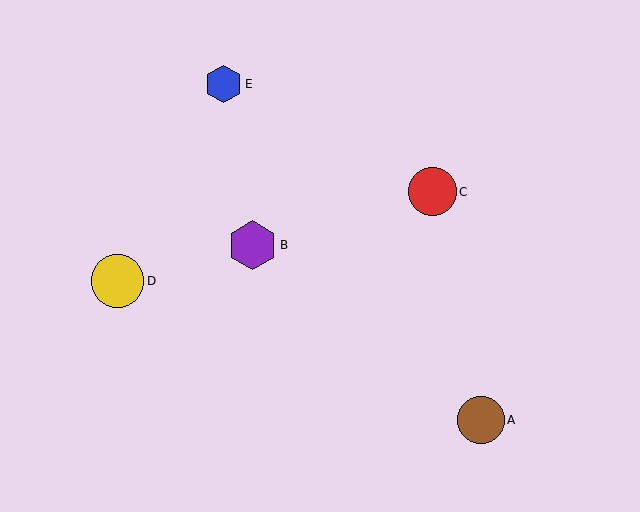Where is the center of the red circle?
The center of the red circle is at (432, 192).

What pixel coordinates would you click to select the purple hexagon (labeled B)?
Click at (253, 245) to select the purple hexagon B.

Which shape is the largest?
The yellow circle (labeled D) is the largest.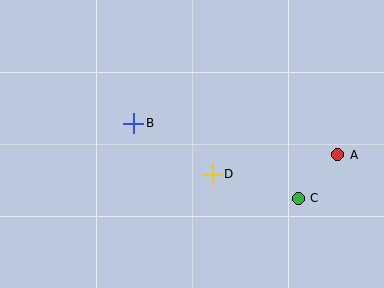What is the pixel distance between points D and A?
The distance between D and A is 127 pixels.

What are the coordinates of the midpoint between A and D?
The midpoint between A and D is at (275, 164).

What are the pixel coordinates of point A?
Point A is at (337, 155).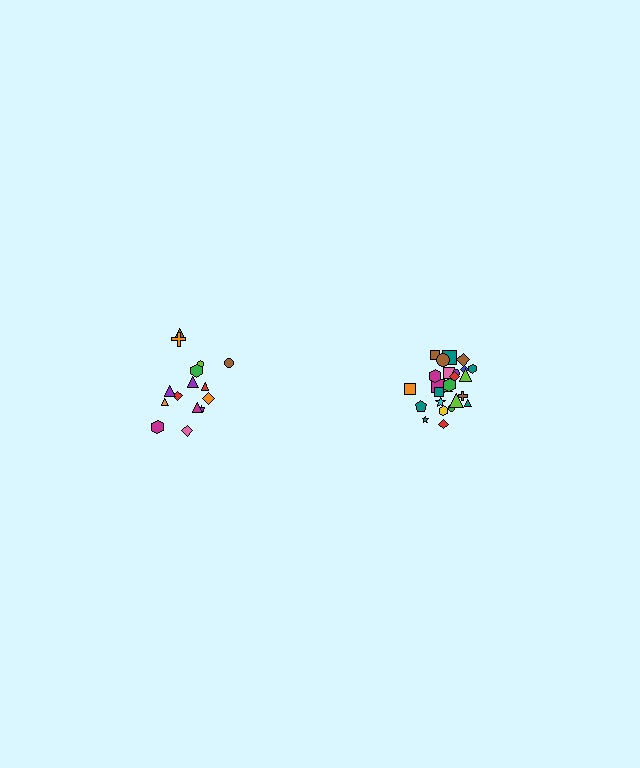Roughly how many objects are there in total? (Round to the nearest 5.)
Roughly 40 objects in total.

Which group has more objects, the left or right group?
The right group.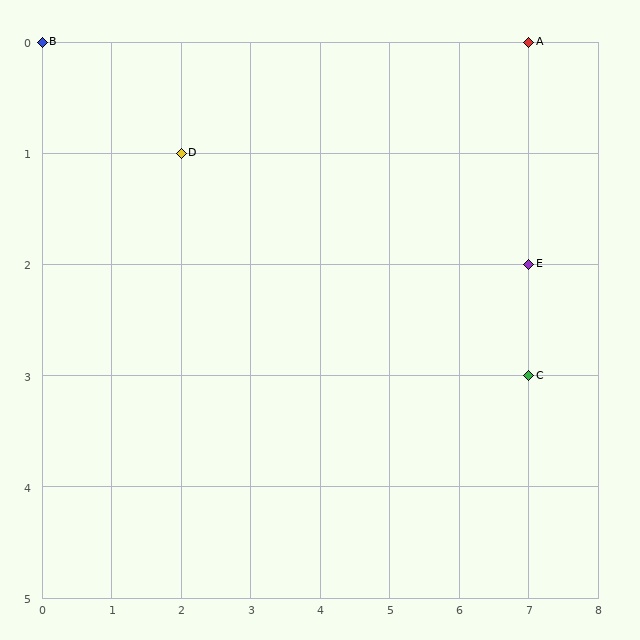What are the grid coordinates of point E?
Point E is at grid coordinates (7, 2).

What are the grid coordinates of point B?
Point B is at grid coordinates (0, 0).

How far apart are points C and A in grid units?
Points C and A are 3 rows apart.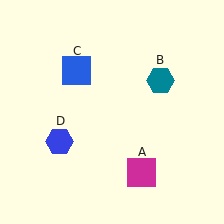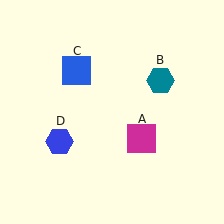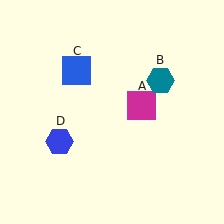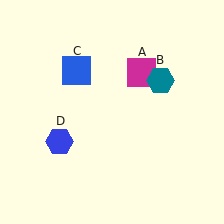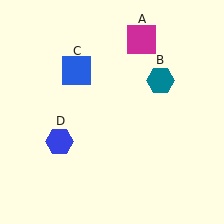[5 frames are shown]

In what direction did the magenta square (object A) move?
The magenta square (object A) moved up.